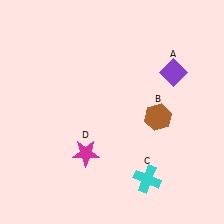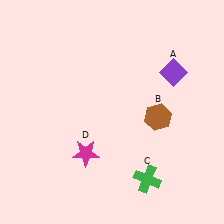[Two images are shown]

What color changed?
The cross (C) changed from cyan in Image 1 to green in Image 2.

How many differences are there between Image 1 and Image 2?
There is 1 difference between the two images.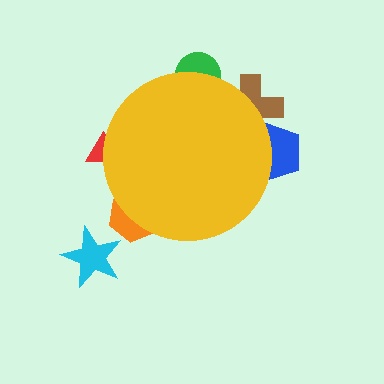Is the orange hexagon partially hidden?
Yes, the orange hexagon is partially hidden behind the yellow circle.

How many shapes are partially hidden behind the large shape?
5 shapes are partially hidden.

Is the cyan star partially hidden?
No, the cyan star is fully visible.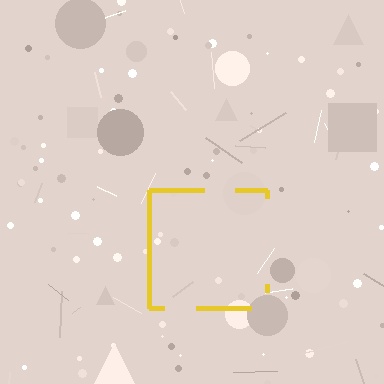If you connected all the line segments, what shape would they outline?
They would outline a square.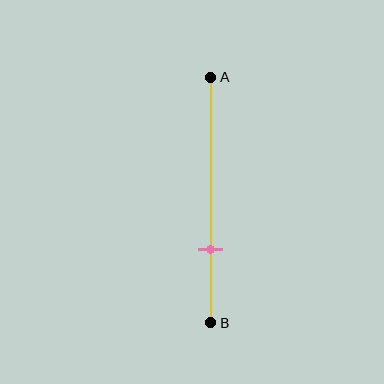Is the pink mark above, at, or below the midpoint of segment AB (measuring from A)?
The pink mark is below the midpoint of segment AB.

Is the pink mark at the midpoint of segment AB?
No, the mark is at about 70% from A, not at the 50% midpoint.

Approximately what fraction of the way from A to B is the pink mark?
The pink mark is approximately 70% of the way from A to B.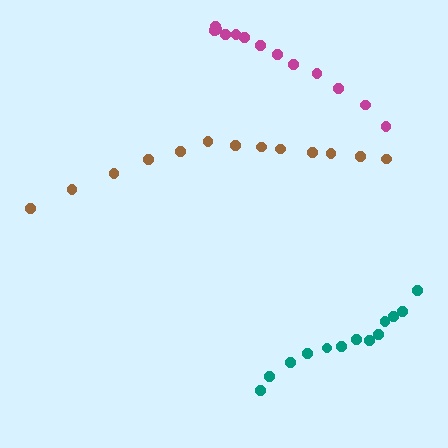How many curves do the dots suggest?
There are 3 distinct paths.